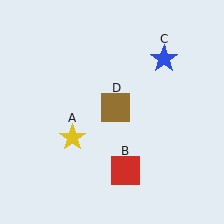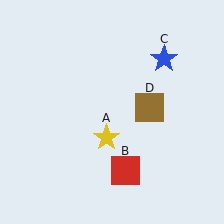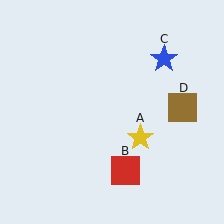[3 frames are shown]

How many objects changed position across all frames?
2 objects changed position: yellow star (object A), brown square (object D).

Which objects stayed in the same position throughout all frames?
Red square (object B) and blue star (object C) remained stationary.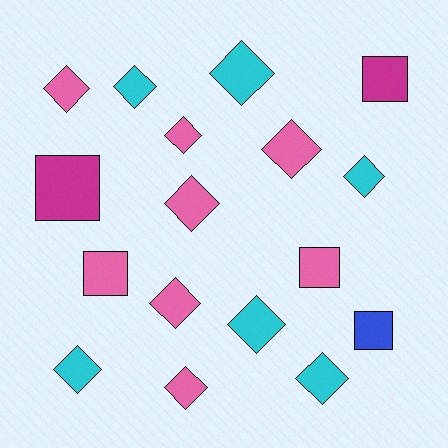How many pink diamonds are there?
There are 6 pink diamonds.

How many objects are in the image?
There are 17 objects.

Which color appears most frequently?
Pink, with 8 objects.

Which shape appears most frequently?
Diamond, with 12 objects.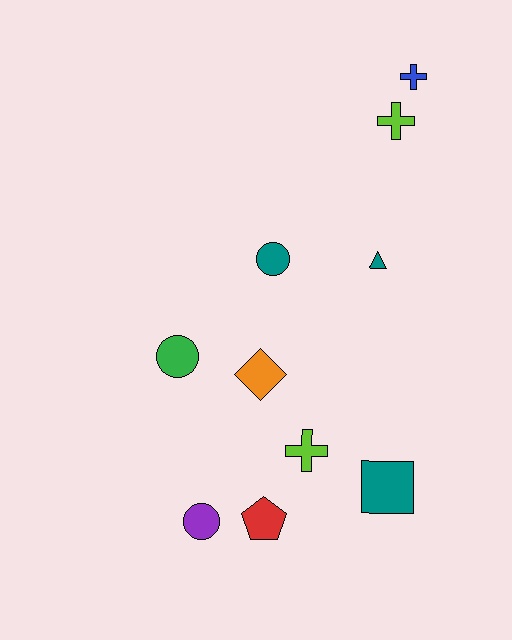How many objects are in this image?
There are 10 objects.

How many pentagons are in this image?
There is 1 pentagon.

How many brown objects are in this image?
There are no brown objects.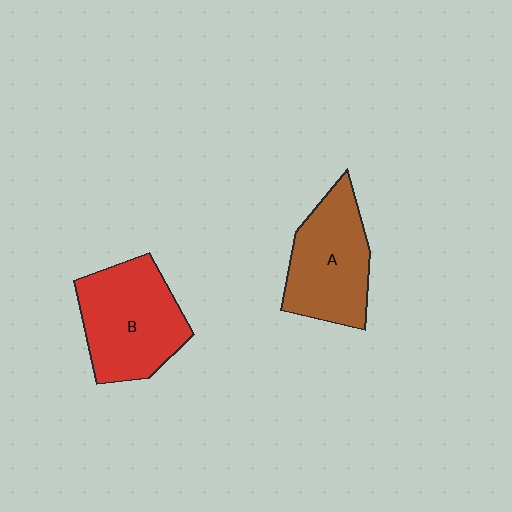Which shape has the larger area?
Shape B (red).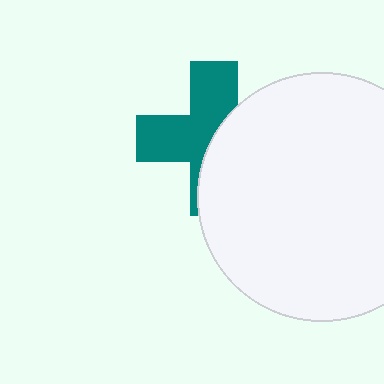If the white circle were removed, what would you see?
You would see the complete teal cross.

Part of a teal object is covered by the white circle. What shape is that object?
It is a cross.